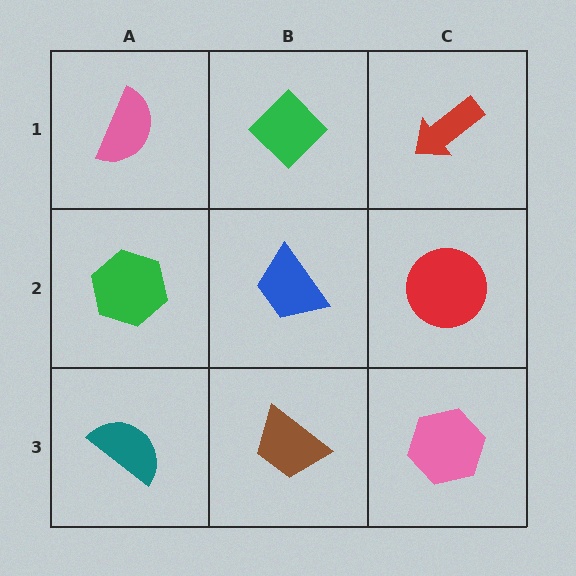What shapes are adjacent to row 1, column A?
A green hexagon (row 2, column A), a green diamond (row 1, column B).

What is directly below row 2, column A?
A teal semicircle.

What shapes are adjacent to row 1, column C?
A red circle (row 2, column C), a green diamond (row 1, column B).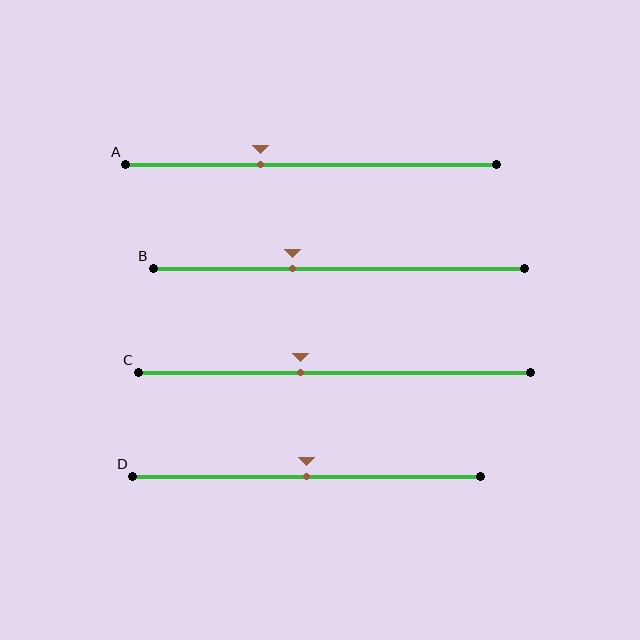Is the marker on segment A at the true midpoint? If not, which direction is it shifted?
No, the marker on segment A is shifted to the left by about 14% of the segment length.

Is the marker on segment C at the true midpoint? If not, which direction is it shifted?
No, the marker on segment C is shifted to the left by about 9% of the segment length.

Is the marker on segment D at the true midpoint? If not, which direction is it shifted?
Yes, the marker on segment D is at the true midpoint.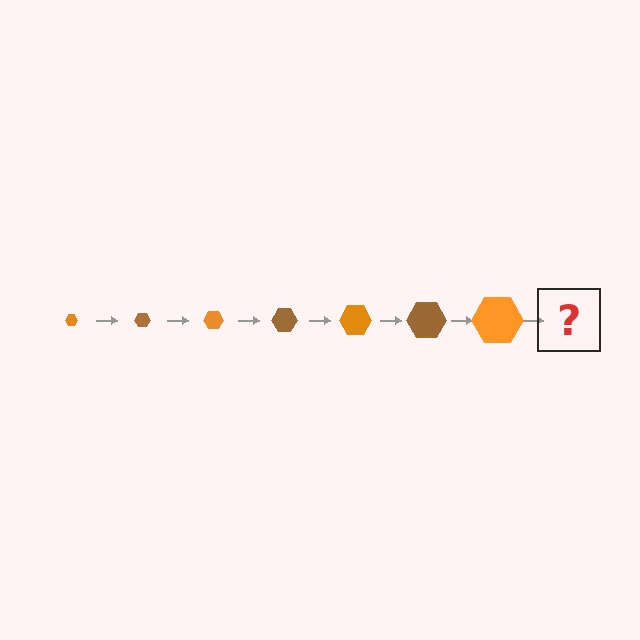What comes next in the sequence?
The next element should be a brown hexagon, larger than the previous one.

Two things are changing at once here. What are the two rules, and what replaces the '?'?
The two rules are that the hexagon grows larger each step and the color cycles through orange and brown. The '?' should be a brown hexagon, larger than the previous one.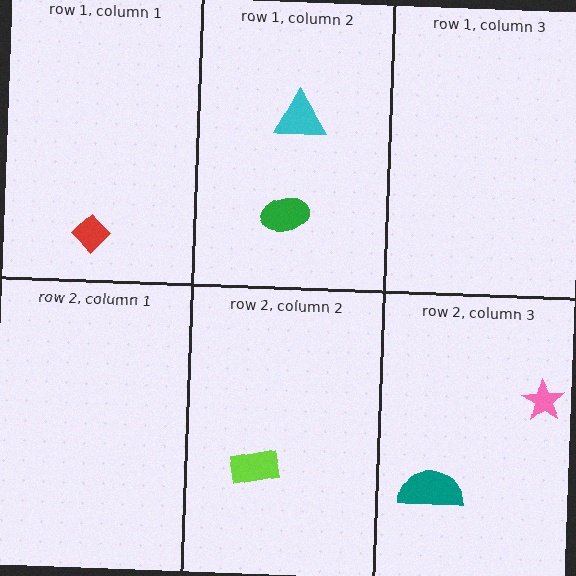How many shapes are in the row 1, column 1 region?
1.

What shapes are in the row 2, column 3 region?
The pink star, the teal semicircle.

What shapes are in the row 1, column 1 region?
The red diamond.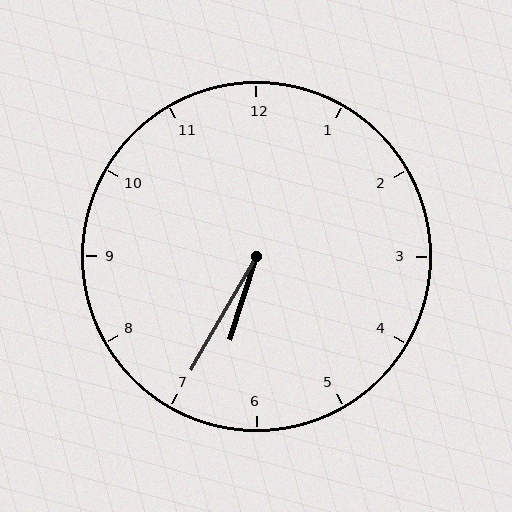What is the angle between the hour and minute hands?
Approximately 12 degrees.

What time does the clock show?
6:35.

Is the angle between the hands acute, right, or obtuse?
It is acute.